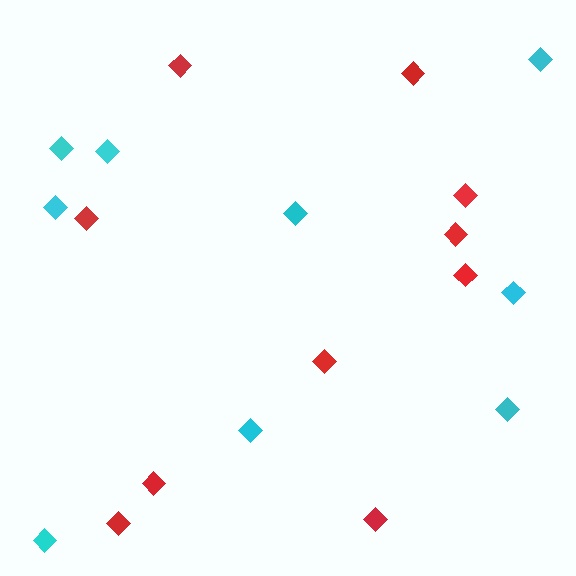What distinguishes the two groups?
There are 2 groups: one group of red diamonds (10) and one group of cyan diamonds (9).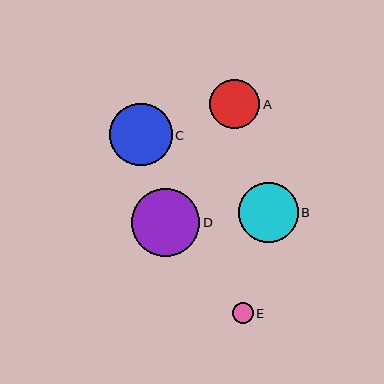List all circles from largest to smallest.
From largest to smallest: D, C, B, A, E.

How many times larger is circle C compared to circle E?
Circle C is approximately 3.1 times the size of circle E.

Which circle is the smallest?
Circle E is the smallest with a size of approximately 20 pixels.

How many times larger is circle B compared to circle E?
Circle B is approximately 2.9 times the size of circle E.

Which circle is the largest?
Circle D is the largest with a size of approximately 68 pixels.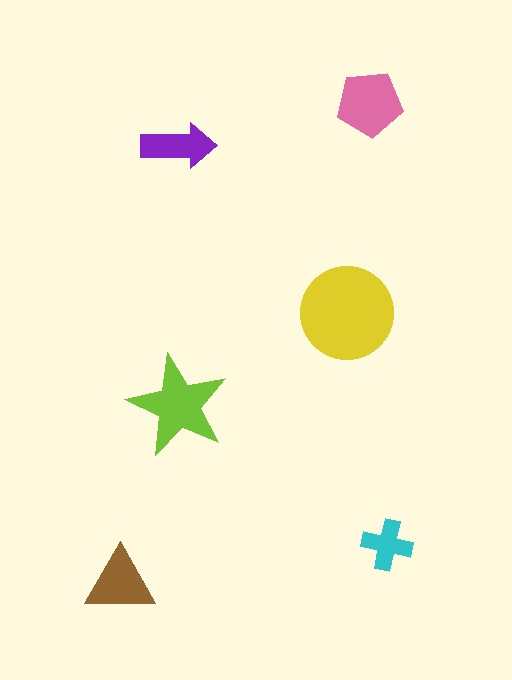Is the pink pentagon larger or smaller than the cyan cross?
Larger.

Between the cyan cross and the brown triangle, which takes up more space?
The brown triangle.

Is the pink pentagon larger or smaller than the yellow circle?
Smaller.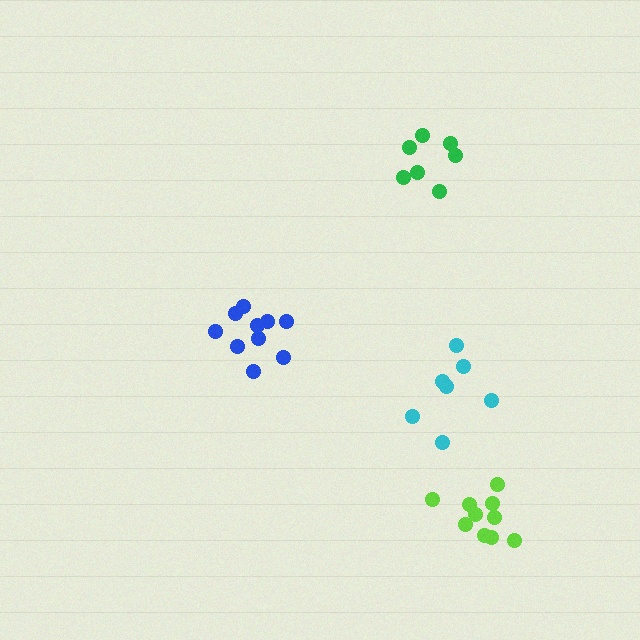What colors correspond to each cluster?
The clusters are colored: green, lime, cyan, blue.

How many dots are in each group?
Group 1: 7 dots, Group 2: 10 dots, Group 3: 7 dots, Group 4: 10 dots (34 total).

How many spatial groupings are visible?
There are 4 spatial groupings.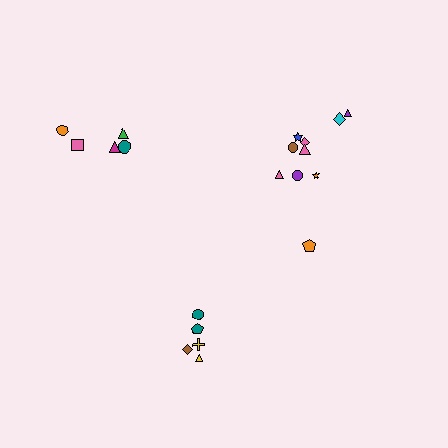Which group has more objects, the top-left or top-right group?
The top-right group.